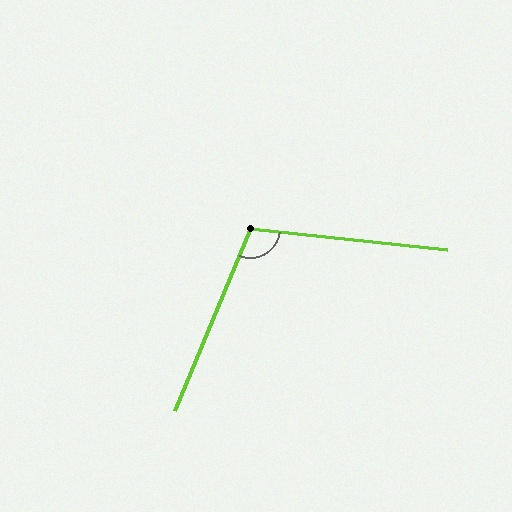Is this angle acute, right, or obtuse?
It is obtuse.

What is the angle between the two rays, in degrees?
Approximately 106 degrees.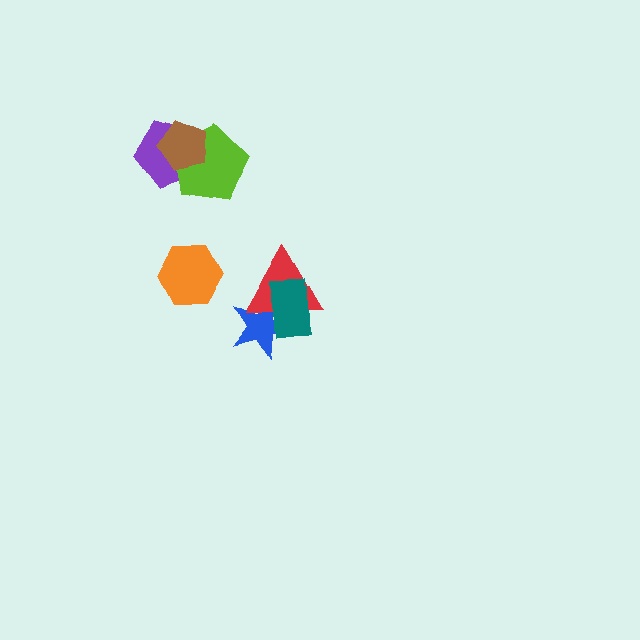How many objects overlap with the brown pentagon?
2 objects overlap with the brown pentagon.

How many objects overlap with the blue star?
2 objects overlap with the blue star.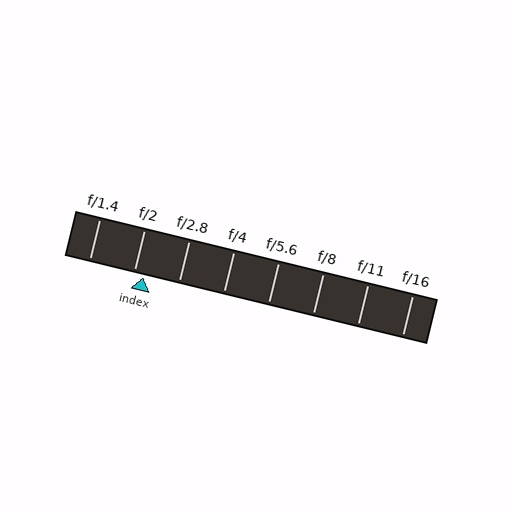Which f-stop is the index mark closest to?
The index mark is closest to f/2.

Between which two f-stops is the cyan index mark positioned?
The index mark is between f/2 and f/2.8.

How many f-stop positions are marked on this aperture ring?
There are 8 f-stop positions marked.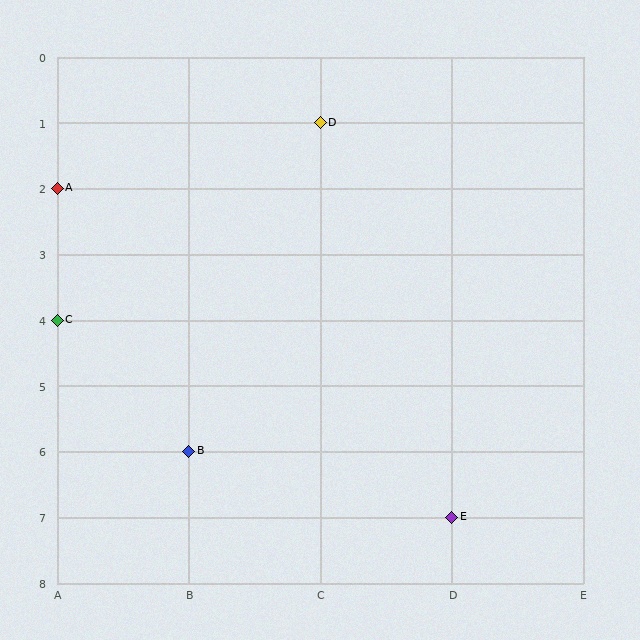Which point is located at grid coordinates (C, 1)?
Point D is at (C, 1).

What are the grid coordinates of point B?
Point B is at grid coordinates (B, 6).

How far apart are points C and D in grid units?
Points C and D are 2 columns and 3 rows apart (about 3.6 grid units diagonally).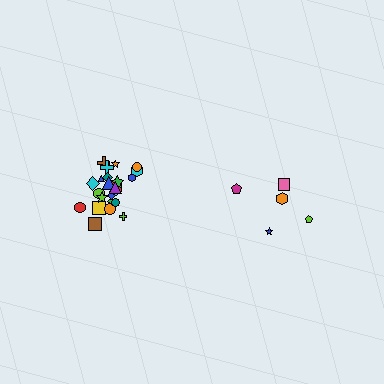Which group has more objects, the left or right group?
The left group.